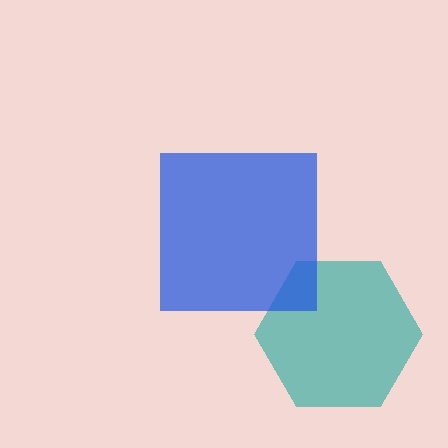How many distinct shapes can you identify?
There are 2 distinct shapes: a teal hexagon, a blue square.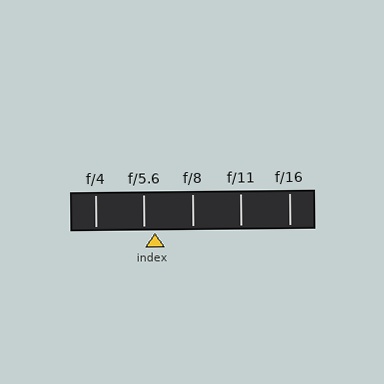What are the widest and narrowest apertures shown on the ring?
The widest aperture shown is f/4 and the narrowest is f/16.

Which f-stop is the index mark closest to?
The index mark is closest to f/5.6.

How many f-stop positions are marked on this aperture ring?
There are 5 f-stop positions marked.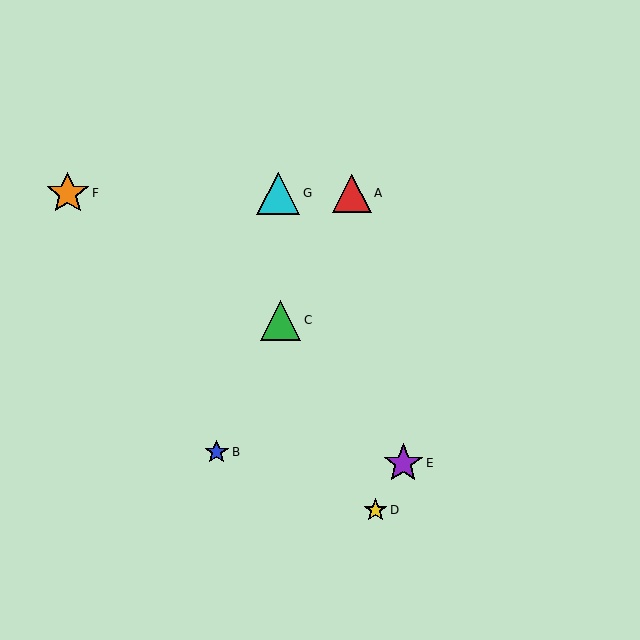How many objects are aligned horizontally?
3 objects (A, F, G) are aligned horizontally.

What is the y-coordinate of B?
Object B is at y≈452.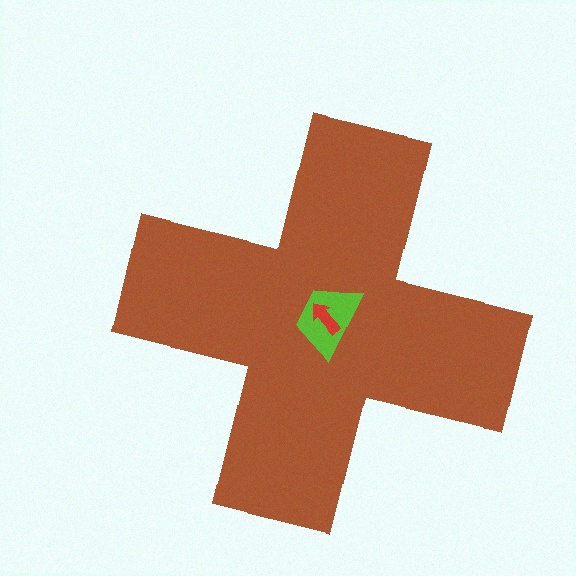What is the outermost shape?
The brown cross.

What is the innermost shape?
The red arrow.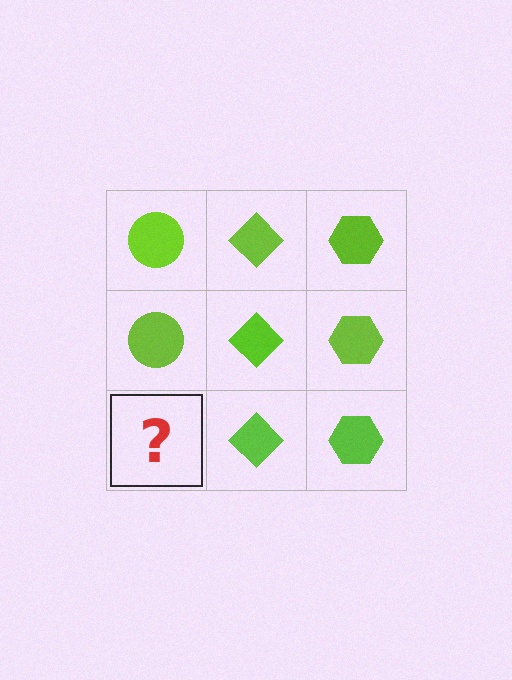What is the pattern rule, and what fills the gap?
The rule is that each column has a consistent shape. The gap should be filled with a lime circle.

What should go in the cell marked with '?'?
The missing cell should contain a lime circle.